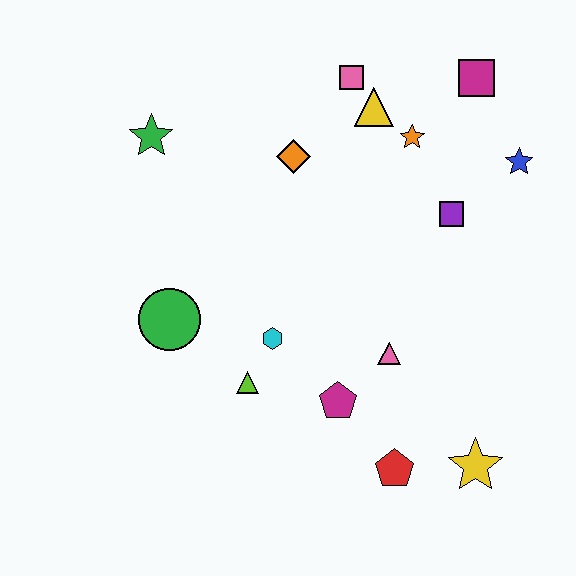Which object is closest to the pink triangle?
The magenta pentagon is closest to the pink triangle.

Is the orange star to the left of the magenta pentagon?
No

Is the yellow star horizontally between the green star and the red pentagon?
No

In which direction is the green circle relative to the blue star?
The green circle is to the left of the blue star.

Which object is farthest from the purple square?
The green star is farthest from the purple square.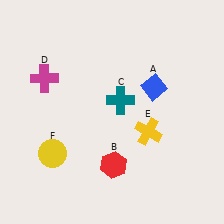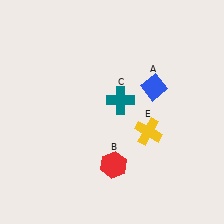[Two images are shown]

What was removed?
The magenta cross (D), the yellow circle (F) were removed in Image 2.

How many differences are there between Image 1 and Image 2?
There are 2 differences between the two images.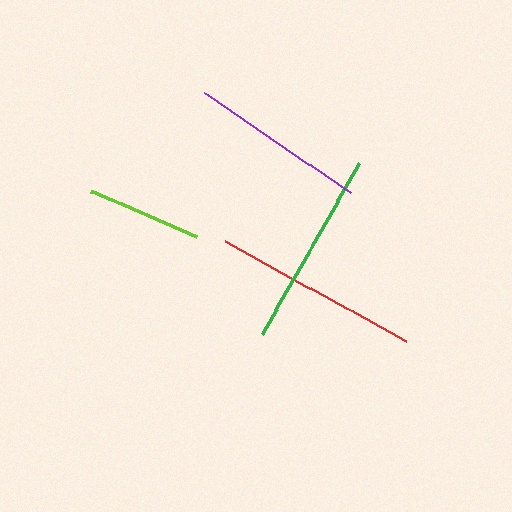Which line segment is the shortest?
The lime line is the shortest at approximately 115 pixels.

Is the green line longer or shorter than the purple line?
The green line is longer than the purple line.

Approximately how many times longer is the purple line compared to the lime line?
The purple line is approximately 1.6 times the length of the lime line.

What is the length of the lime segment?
The lime segment is approximately 115 pixels long.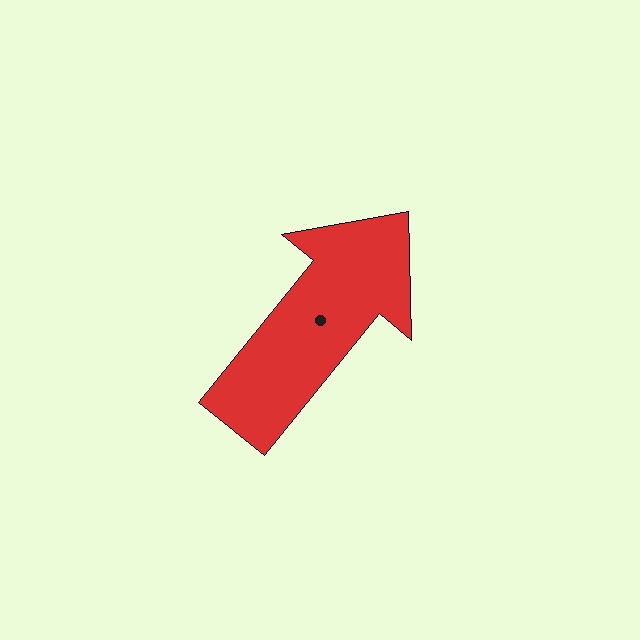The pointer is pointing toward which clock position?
Roughly 1 o'clock.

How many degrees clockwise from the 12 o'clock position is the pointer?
Approximately 39 degrees.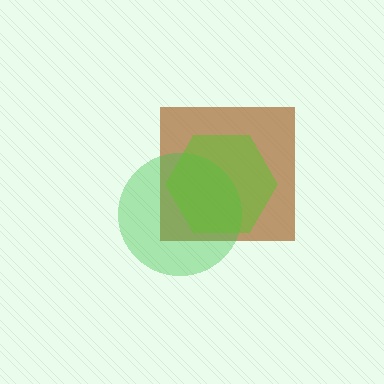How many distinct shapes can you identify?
There are 3 distinct shapes: a brown square, a green circle, a lime hexagon.